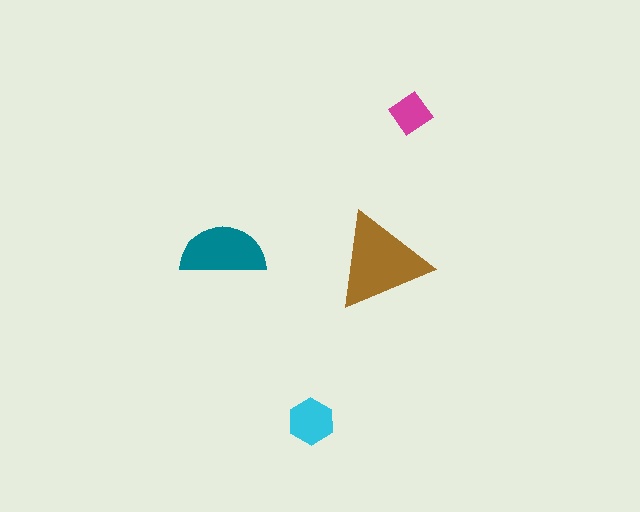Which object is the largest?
The brown triangle.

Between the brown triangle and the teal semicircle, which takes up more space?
The brown triangle.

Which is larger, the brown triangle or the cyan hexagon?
The brown triangle.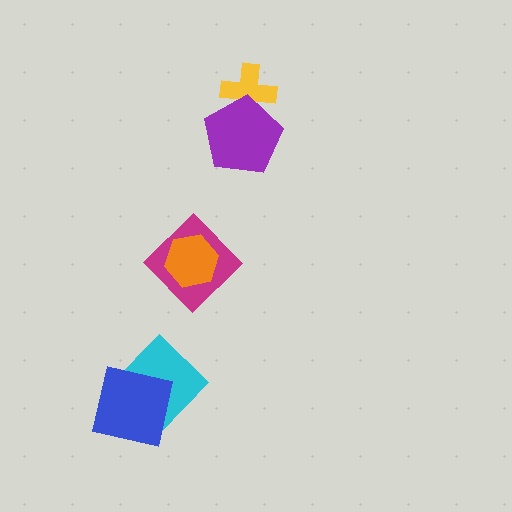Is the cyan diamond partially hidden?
Yes, it is partially covered by another shape.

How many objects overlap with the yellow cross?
1 object overlaps with the yellow cross.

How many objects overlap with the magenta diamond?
1 object overlaps with the magenta diamond.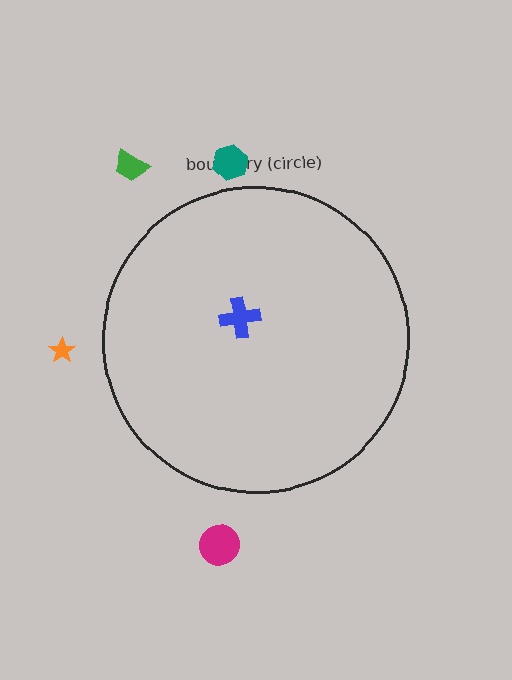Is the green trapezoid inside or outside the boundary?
Outside.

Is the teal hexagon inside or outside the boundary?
Outside.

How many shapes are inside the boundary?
1 inside, 4 outside.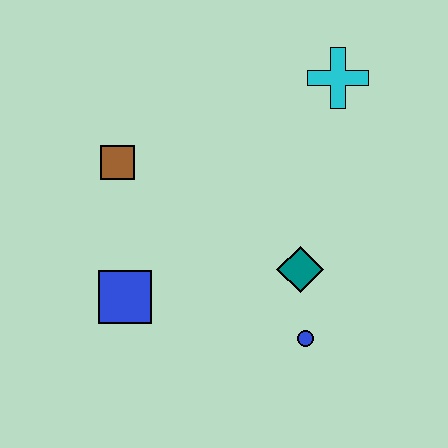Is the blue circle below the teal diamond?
Yes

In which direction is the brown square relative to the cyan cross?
The brown square is to the left of the cyan cross.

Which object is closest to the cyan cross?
The teal diamond is closest to the cyan cross.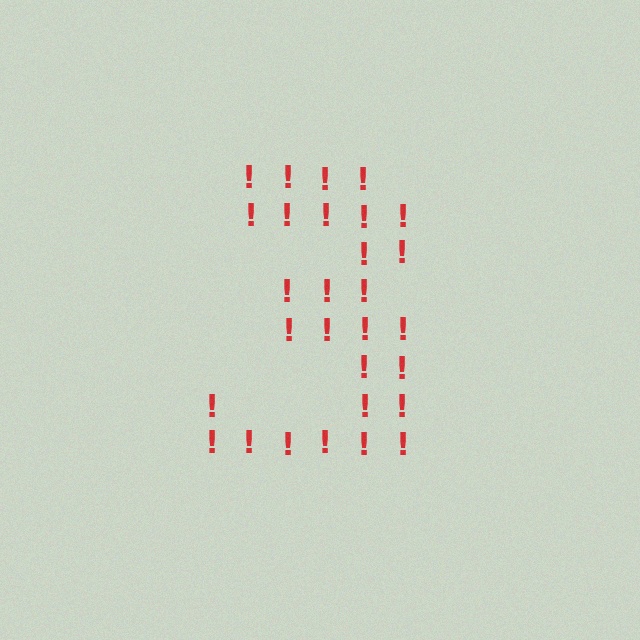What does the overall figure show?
The overall figure shows the digit 3.